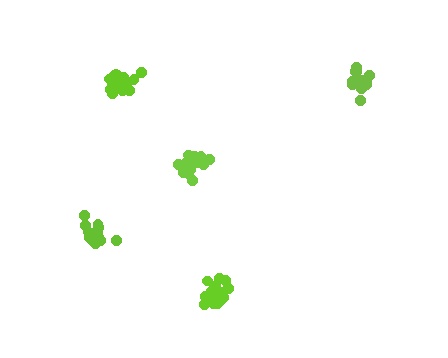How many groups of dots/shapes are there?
There are 5 groups.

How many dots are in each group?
Group 1: 18 dots, Group 2: 15 dots, Group 3: 20 dots, Group 4: 18 dots, Group 5: 19 dots (90 total).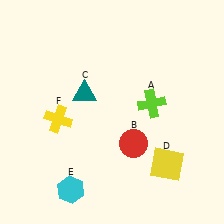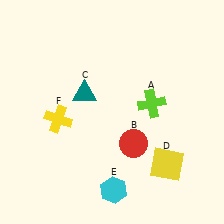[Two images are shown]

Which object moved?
The cyan hexagon (E) moved right.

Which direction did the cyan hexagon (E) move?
The cyan hexagon (E) moved right.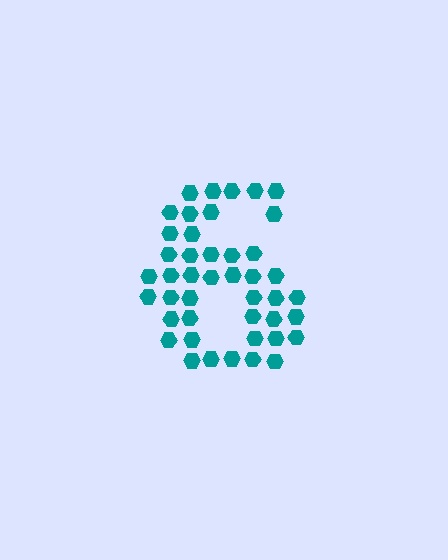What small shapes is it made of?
It is made of small hexagons.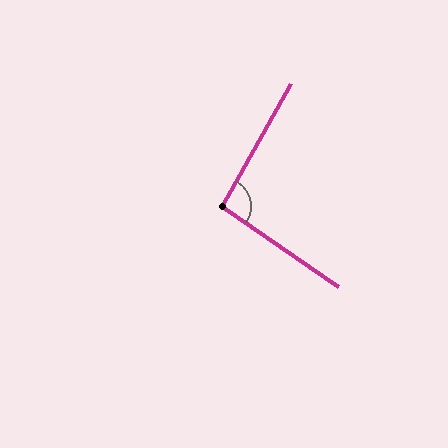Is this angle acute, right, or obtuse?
It is obtuse.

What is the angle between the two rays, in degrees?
Approximately 95 degrees.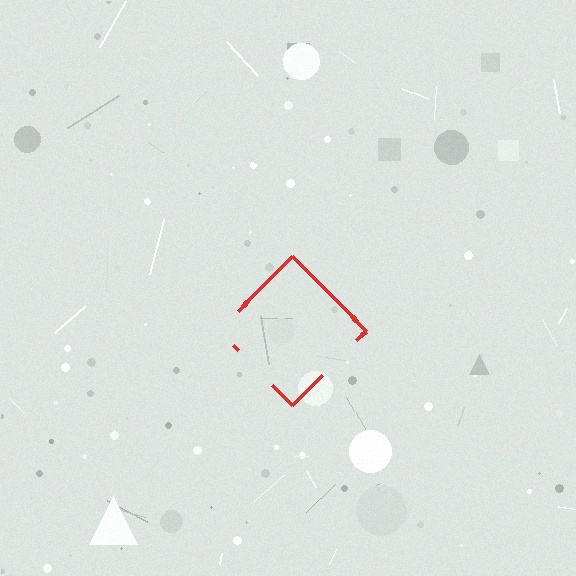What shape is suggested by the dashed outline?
The dashed outline suggests a diamond.